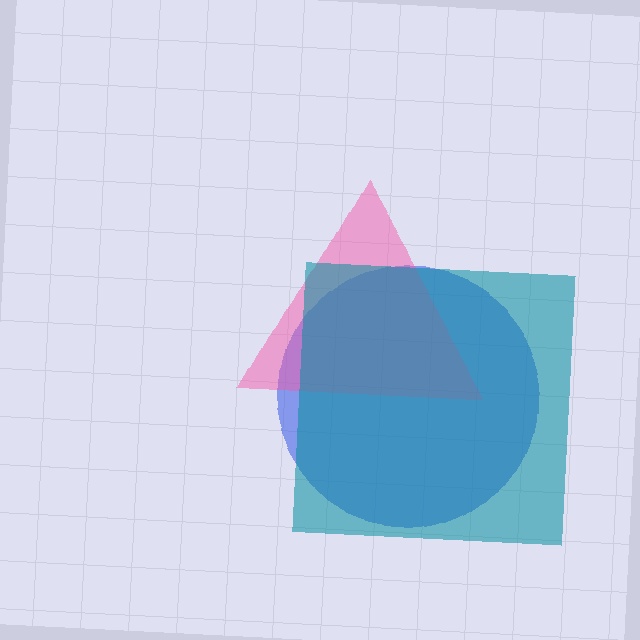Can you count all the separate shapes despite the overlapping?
Yes, there are 3 separate shapes.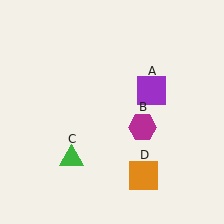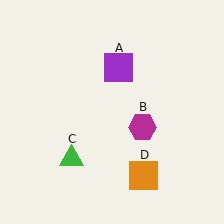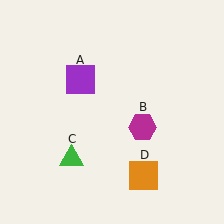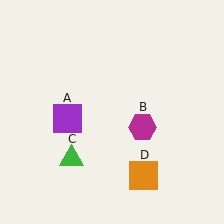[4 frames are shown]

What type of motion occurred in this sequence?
The purple square (object A) rotated counterclockwise around the center of the scene.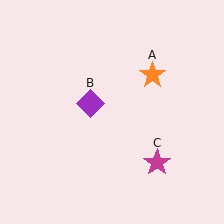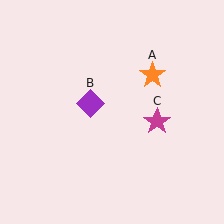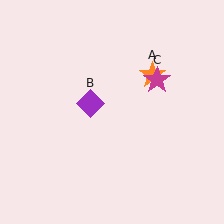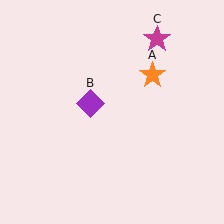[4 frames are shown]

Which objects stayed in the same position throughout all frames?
Orange star (object A) and purple diamond (object B) remained stationary.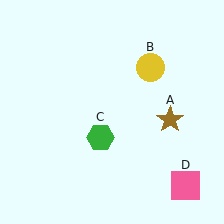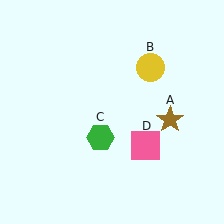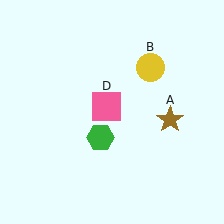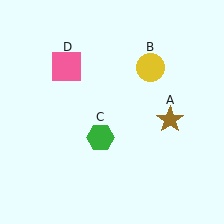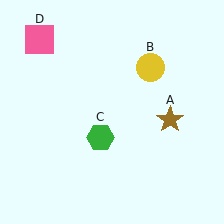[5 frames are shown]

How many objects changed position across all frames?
1 object changed position: pink square (object D).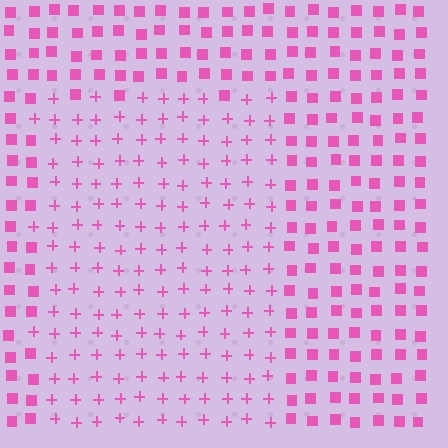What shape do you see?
I see a rectangle.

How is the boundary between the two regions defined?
The boundary is defined by a change in element shape: plus signs inside vs. squares outside. All elements share the same color and spacing.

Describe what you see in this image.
The image is filled with small pink elements arranged in a uniform grid. A rectangle-shaped region contains plus signs, while the surrounding area contains squares. The boundary is defined purely by the change in element shape.